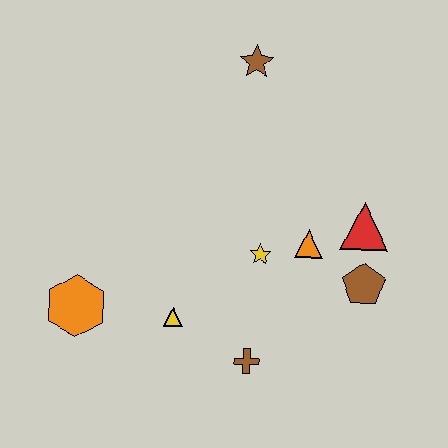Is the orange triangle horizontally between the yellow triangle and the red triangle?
Yes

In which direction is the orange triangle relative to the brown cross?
The orange triangle is above the brown cross.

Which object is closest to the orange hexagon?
The yellow triangle is closest to the orange hexagon.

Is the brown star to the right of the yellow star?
No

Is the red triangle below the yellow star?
No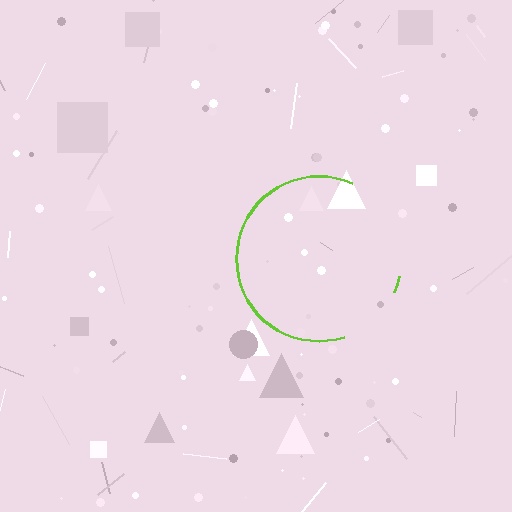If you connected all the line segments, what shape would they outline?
They would outline a circle.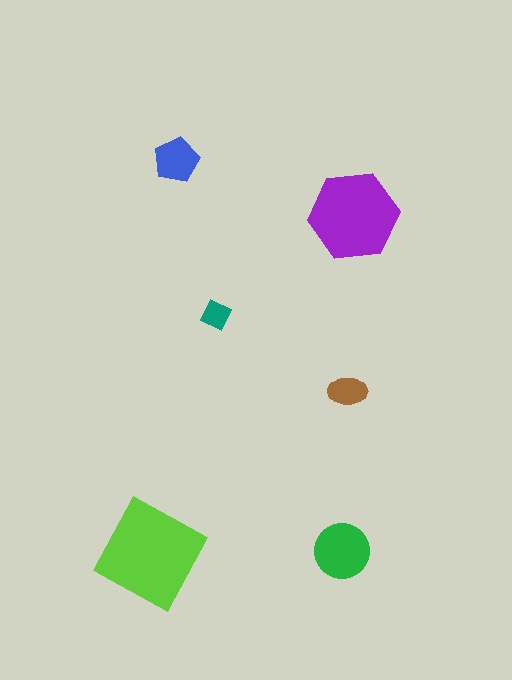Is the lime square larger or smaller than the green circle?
Larger.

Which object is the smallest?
The teal diamond.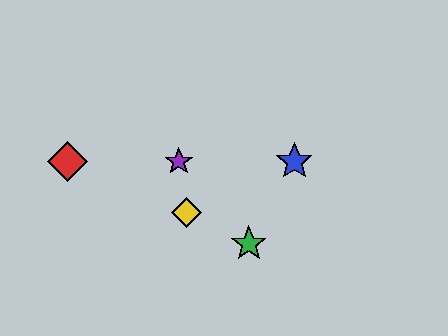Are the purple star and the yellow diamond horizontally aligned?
No, the purple star is at y≈162 and the yellow diamond is at y≈213.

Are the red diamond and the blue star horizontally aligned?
Yes, both are at y≈162.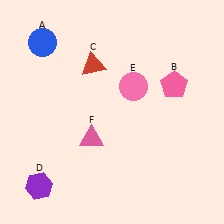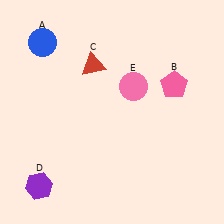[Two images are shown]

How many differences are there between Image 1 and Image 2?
There is 1 difference between the two images.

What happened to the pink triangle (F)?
The pink triangle (F) was removed in Image 2. It was in the bottom-left area of Image 1.